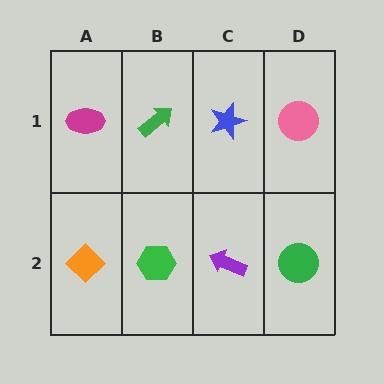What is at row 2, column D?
A green circle.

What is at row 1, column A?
A magenta ellipse.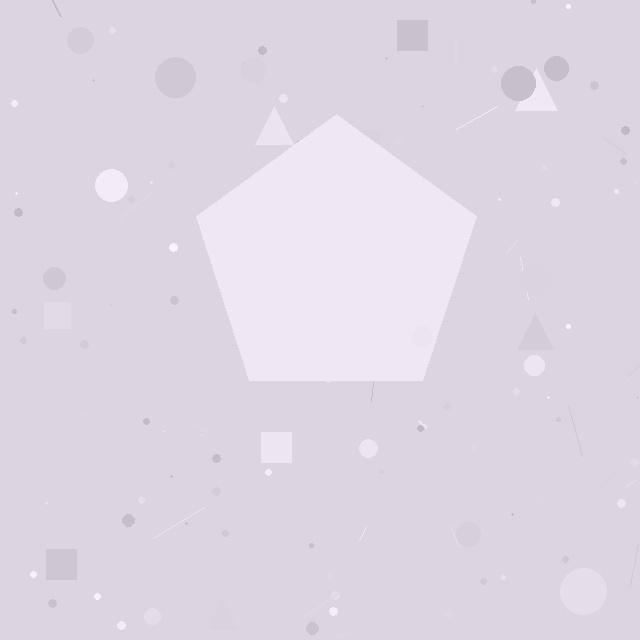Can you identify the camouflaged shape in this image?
The camouflaged shape is a pentagon.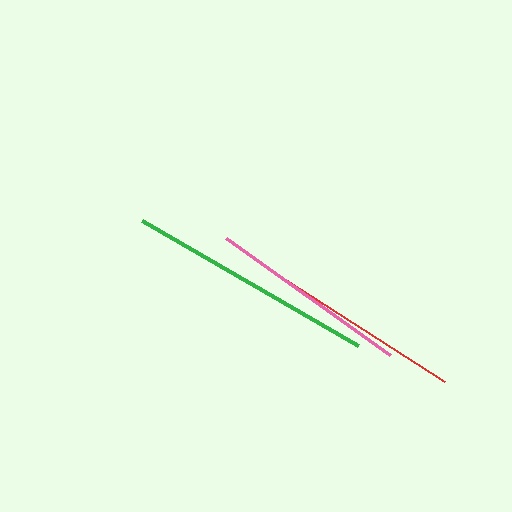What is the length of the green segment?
The green segment is approximately 250 pixels long.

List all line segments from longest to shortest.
From longest to shortest: green, red, pink.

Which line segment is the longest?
The green line is the longest at approximately 250 pixels.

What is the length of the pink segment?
The pink segment is approximately 202 pixels long.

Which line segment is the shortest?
The pink line is the shortest at approximately 202 pixels.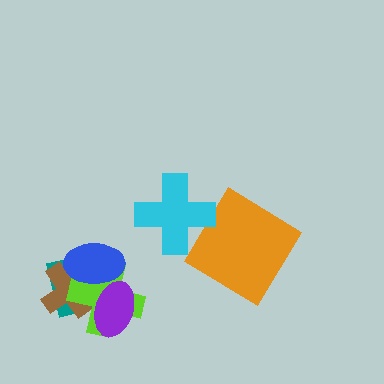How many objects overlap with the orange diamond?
0 objects overlap with the orange diamond.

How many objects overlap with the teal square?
4 objects overlap with the teal square.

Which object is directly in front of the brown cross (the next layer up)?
The lime cross is directly in front of the brown cross.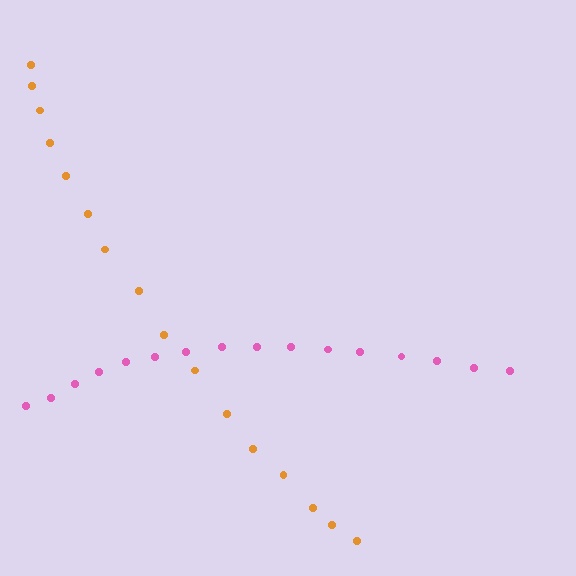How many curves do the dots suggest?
There are 2 distinct paths.